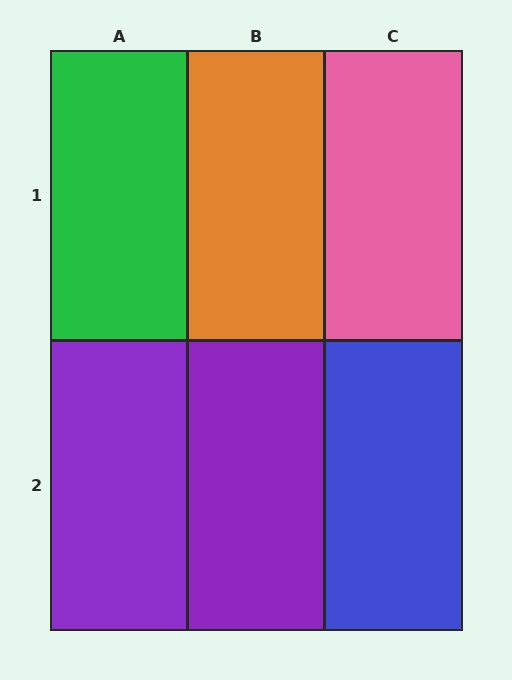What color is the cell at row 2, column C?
Blue.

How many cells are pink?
1 cell is pink.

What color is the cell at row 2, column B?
Purple.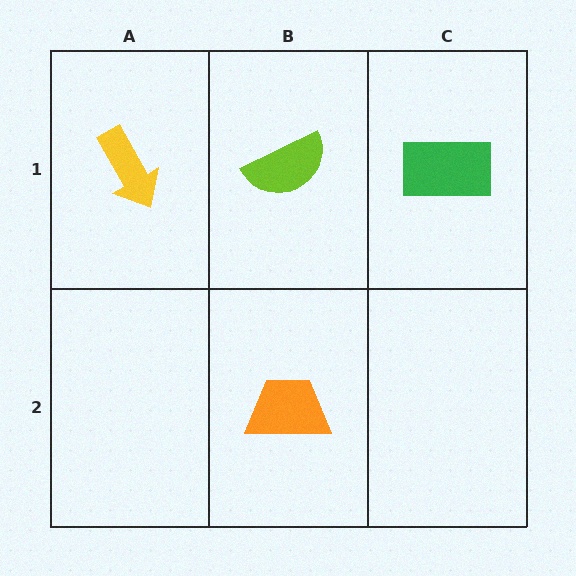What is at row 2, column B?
An orange trapezoid.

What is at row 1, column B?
A lime semicircle.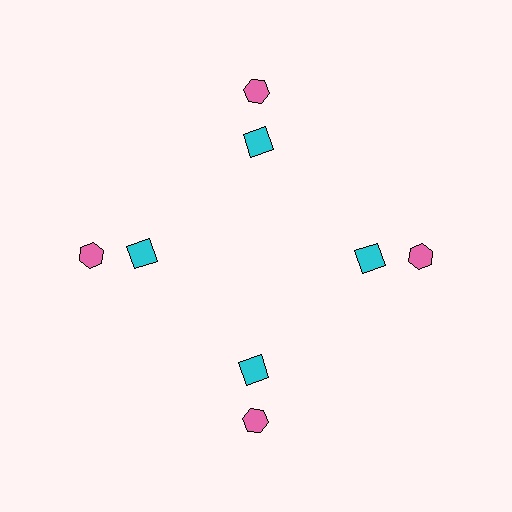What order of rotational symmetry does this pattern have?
This pattern has 4-fold rotational symmetry.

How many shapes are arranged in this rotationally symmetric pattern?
There are 8 shapes, arranged in 4 groups of 2.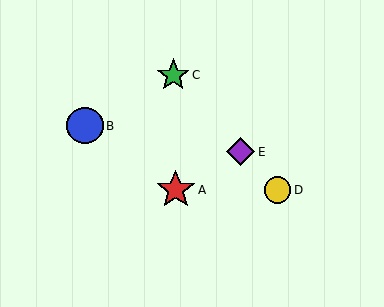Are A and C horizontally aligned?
No, A is at y≈190 and C is at y≈75.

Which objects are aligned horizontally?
Objects A, D are aligned horizontally.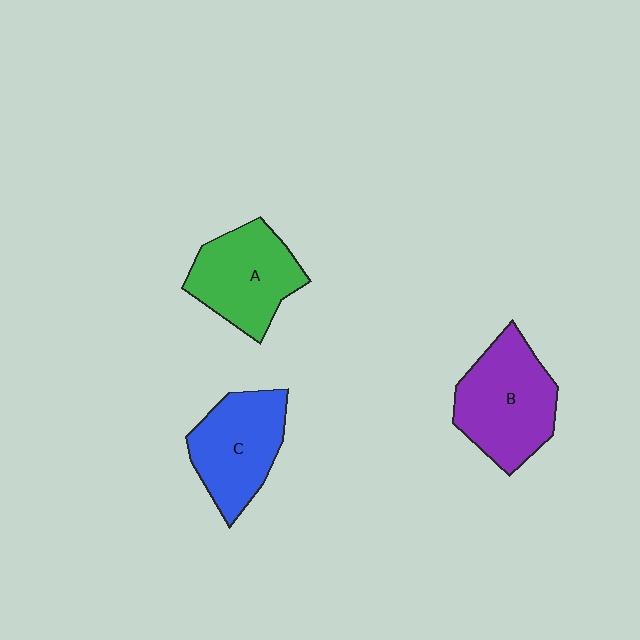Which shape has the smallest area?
Shape C (blue).